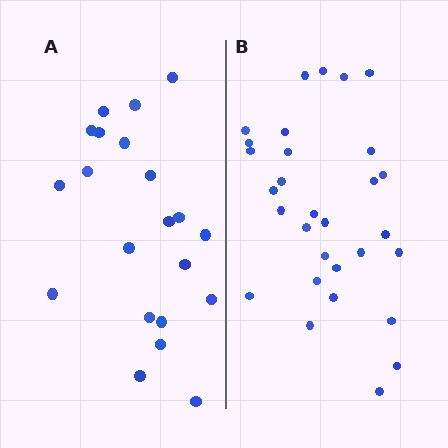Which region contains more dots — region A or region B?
Region B (the right region) has more dots.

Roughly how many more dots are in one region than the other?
Region B has roughly 8 or so more dots than region A.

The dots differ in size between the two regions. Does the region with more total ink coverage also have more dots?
No. Region A has more total ink coverage because its dots are larger, but region B actually contains more individual dots. Total area can be misleading — the number of items is what matters here.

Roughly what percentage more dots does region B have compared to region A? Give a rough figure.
About 45% more.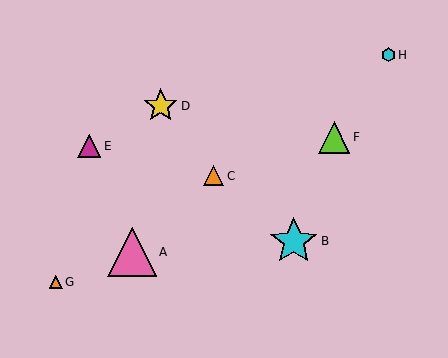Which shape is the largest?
The pink triangle (labeled A) is the largest.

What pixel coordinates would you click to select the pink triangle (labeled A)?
Click at (132, 252) to select the pink triangle A.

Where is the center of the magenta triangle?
The center of the magenta triangle is at (89, 146).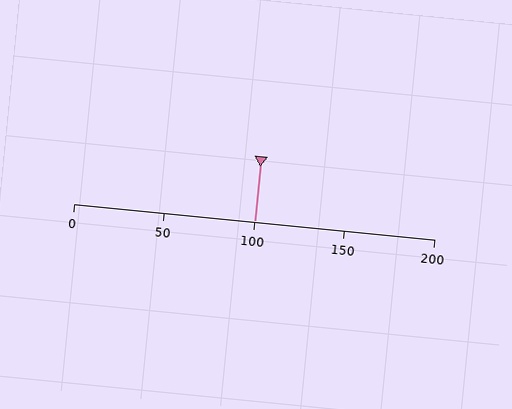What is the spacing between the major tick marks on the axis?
The major ticks are spaced 50 apart.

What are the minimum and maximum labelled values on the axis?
The axis runs from 0 to 200.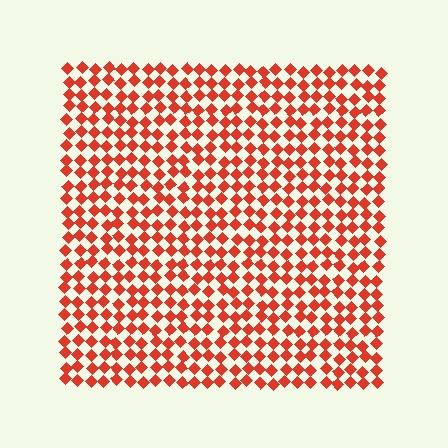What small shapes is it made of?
It is made of small diamonds.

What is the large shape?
The large shape is a square.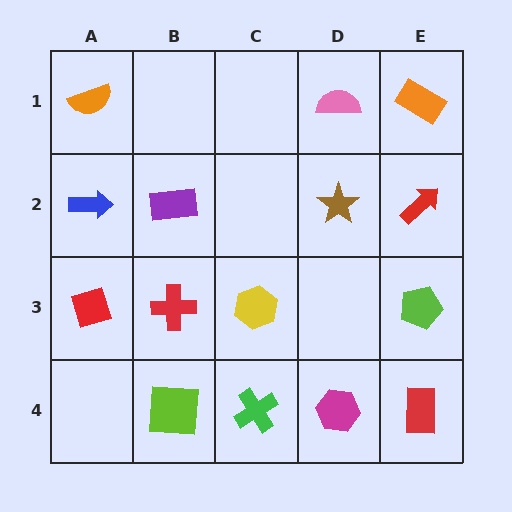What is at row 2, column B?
A purple rectangle.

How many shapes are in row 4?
4 shapes.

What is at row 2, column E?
A red arrow.